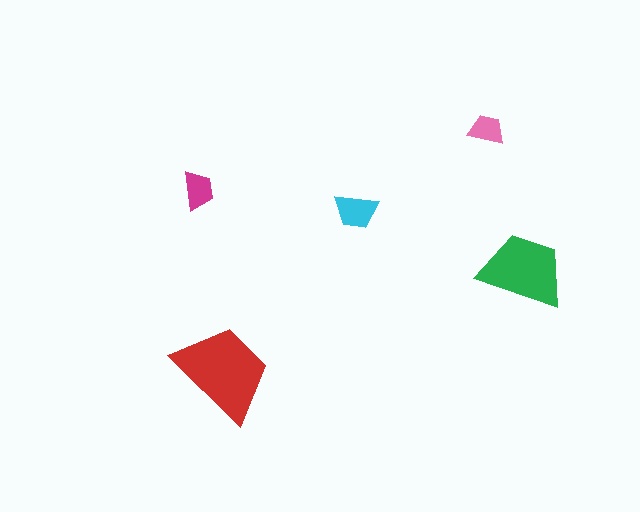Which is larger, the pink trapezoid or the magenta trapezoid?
The magenta one.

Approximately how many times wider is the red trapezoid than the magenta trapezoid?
About 2.5 times wider.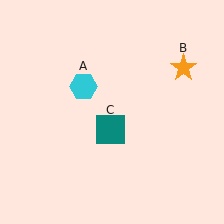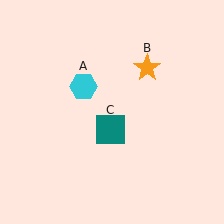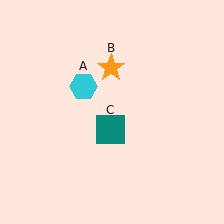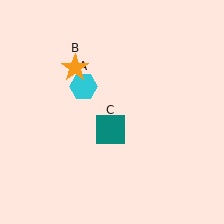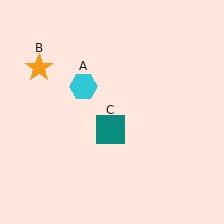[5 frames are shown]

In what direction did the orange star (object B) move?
The orange star (object B) moved left.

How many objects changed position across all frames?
1 object changed position: orange star (object B).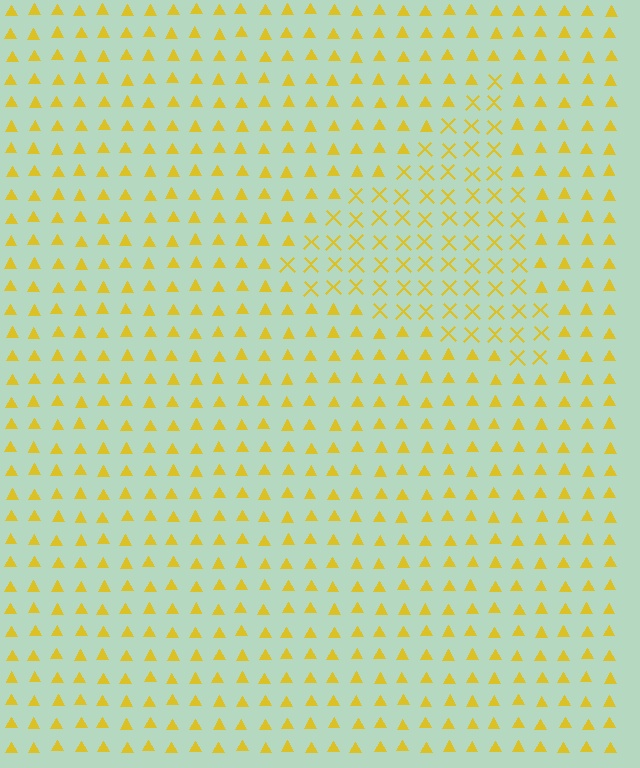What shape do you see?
I see a triangle.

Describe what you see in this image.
The image is filled with small yellow elements arranged in a uniform grid. A triangle-shaped region contains X marks, while the surrounding area contains triangles. The boundary is defined purely by the change in element shape.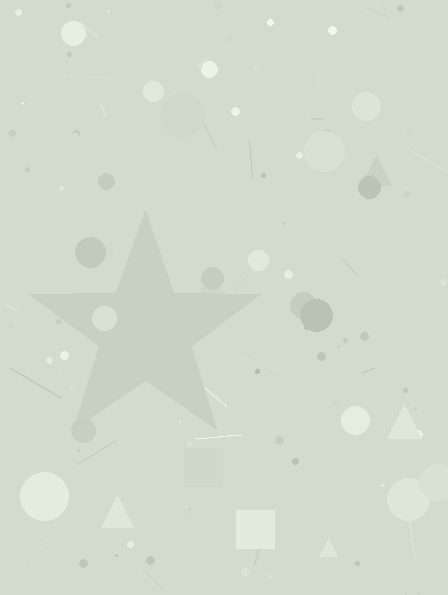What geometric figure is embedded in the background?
A star is embedded in the background.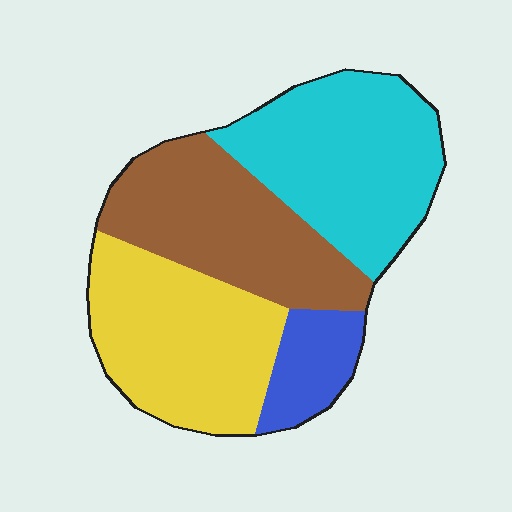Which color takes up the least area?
Blue, at roughly 10%.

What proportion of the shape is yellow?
Yellow covers around 30% of the shape.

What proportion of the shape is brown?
Brown covers around 30% of the shape.